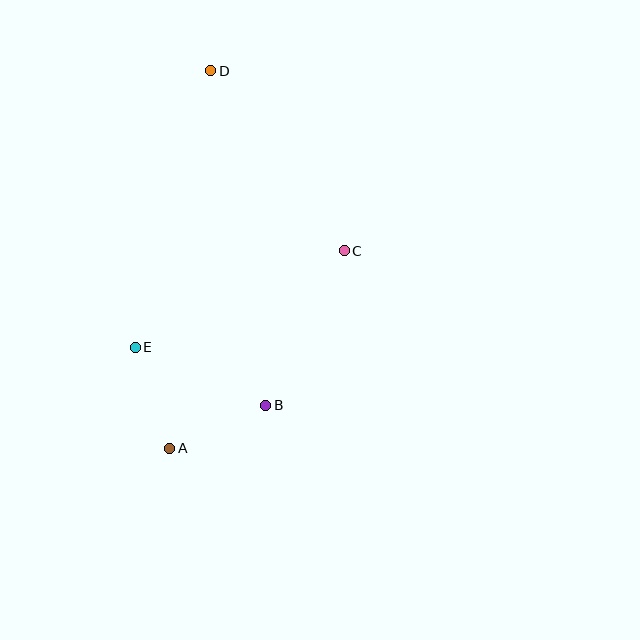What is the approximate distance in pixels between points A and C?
The distance between A and C is approximately 263 pixels.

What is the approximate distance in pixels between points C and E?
The distance between C and E is approximately 230 pixels.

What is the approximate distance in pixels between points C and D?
The distance between C and D is approximately 224 pixels.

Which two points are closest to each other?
Points A and B are closest to each other.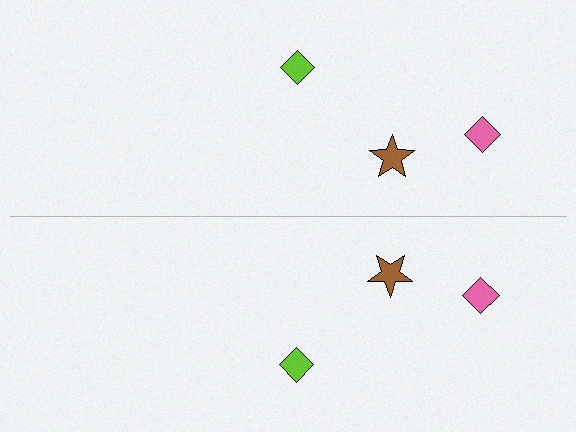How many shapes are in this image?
There are 6 shapes in this image.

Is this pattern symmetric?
Yes, this pattern has bilateral (reflection) symmetry.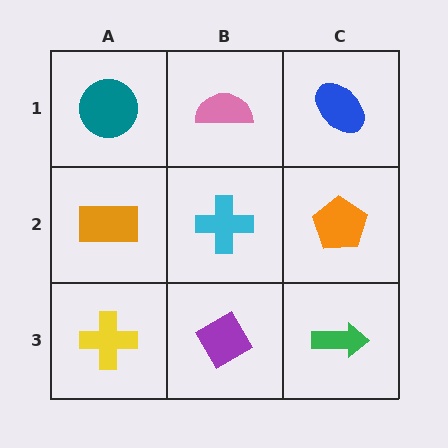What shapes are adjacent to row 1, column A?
An orange rectangle (row 2, column A), a pink semicircle (row 1, column B).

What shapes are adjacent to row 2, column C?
A blue ellipse (row 1, column C), a green arrow (row 3, column C), a cyan cross (row 2, column B).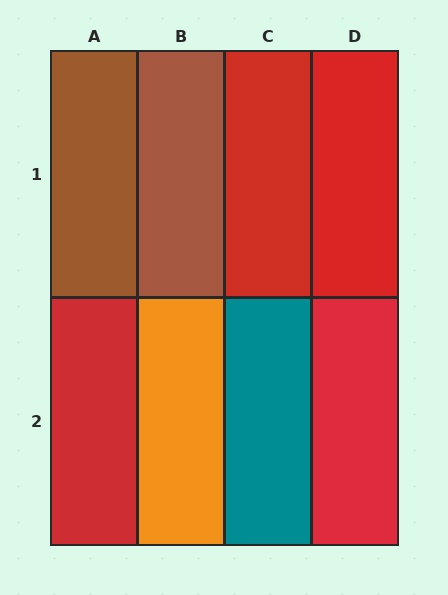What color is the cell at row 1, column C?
Red.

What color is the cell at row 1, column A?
Brown.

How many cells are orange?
1 cell is orange.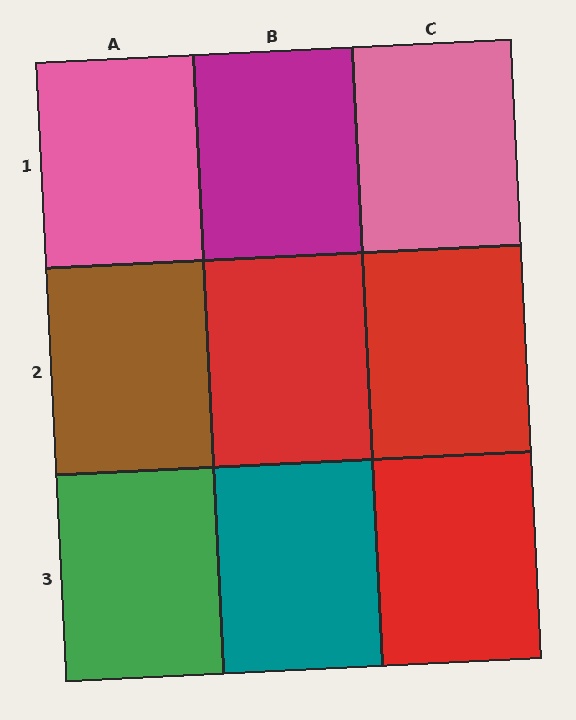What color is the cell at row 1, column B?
Magenta.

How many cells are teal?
1 cell is teal.